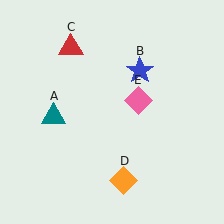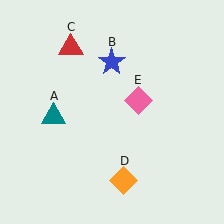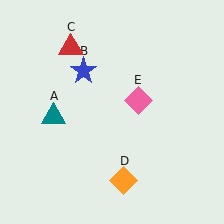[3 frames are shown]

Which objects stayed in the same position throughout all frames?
Teal triangle (object A) and red triangle (object C) and orange diamond (object D) and pink diamond (object E) remained stationary.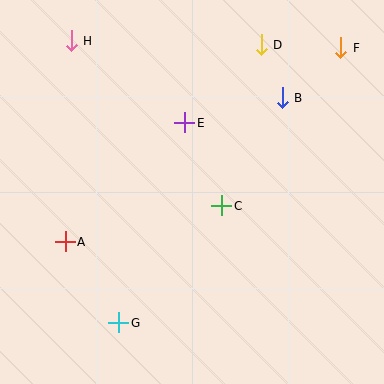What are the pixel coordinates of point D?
Point D is at (261, 45).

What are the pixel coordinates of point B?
Point B is at (282, 98).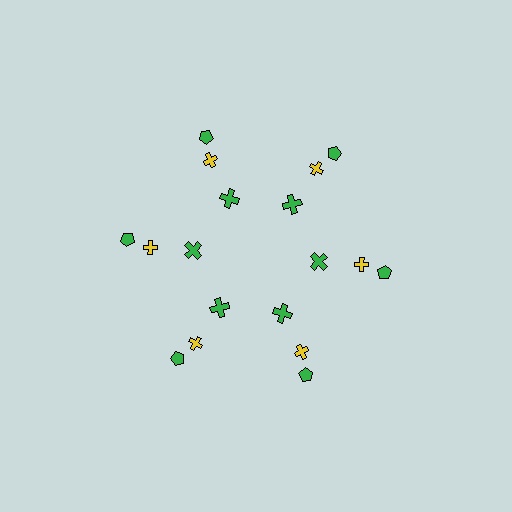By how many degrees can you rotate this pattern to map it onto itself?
The pattern maps onto itself every 60 degrees of rotation.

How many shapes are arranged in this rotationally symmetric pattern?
There are 18 shapes, arranged in 6 groups of 3.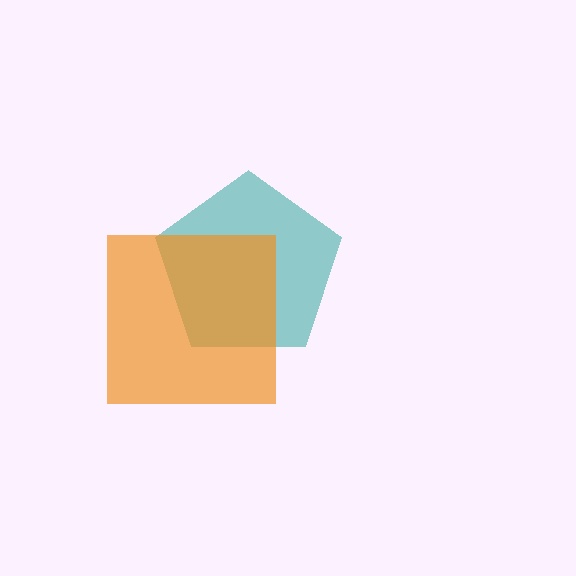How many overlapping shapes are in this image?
There are 2 overlapping shapes in the image.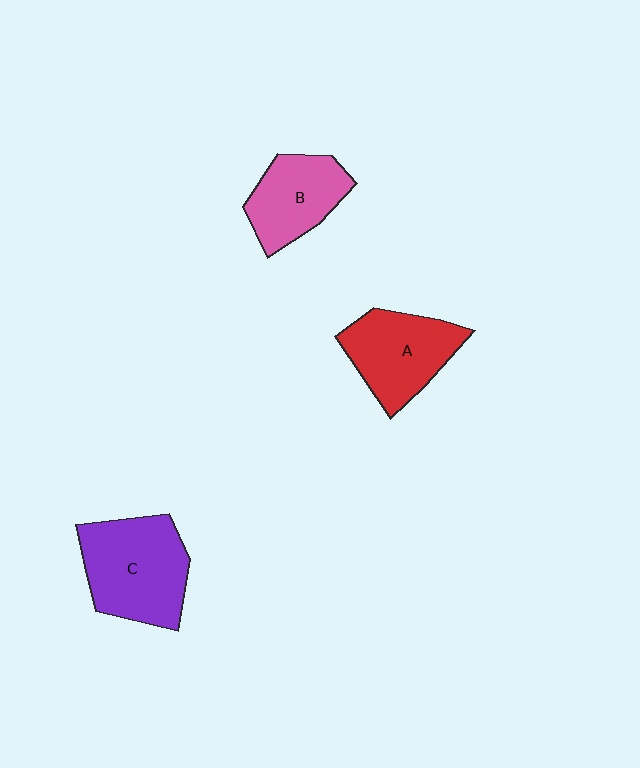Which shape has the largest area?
Shape C (purple).